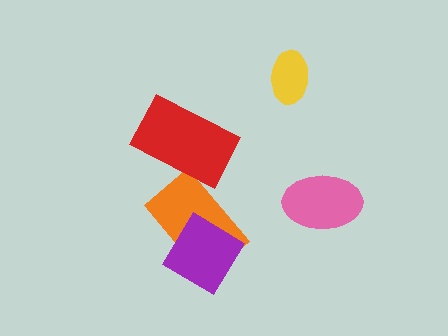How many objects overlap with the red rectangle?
1 object overlaps with the red rectangle.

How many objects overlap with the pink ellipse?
0 objects overlap with the pink ellipse.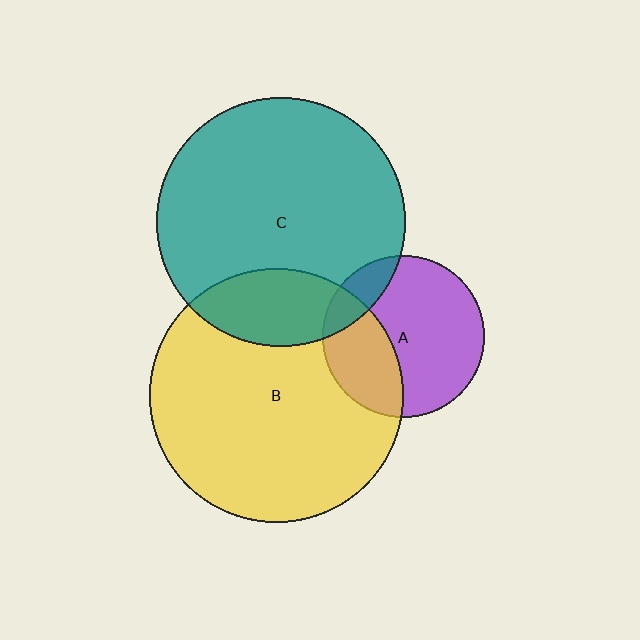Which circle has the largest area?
Circle B (yellow).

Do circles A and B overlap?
Yes.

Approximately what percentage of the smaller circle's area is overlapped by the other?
Approximately 35%.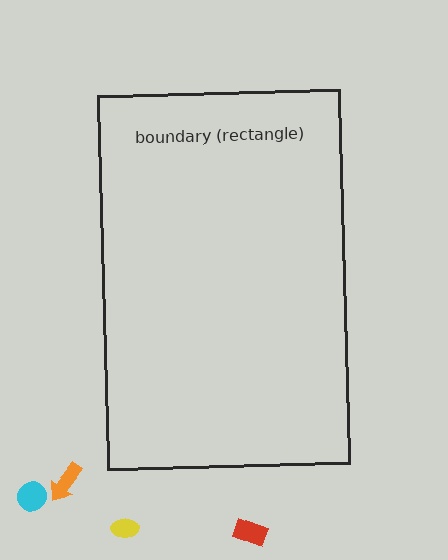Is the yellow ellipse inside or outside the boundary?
Outside.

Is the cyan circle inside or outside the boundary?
Outside.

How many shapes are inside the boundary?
0 inside, 4 outside.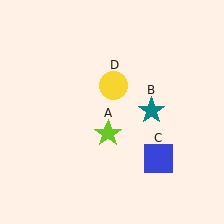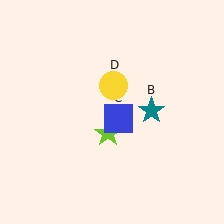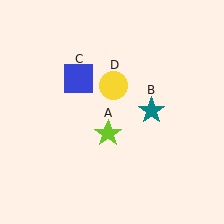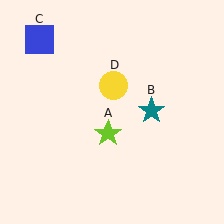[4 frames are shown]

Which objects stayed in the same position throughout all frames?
Lime star (object A) and teal star (object B) and yellow circle (object D) remained stationary.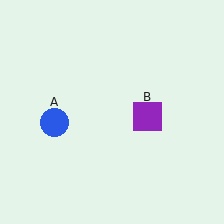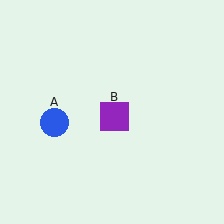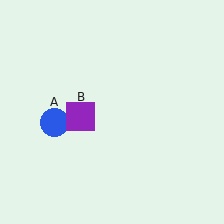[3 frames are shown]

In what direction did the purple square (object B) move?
The purple square (object B) moved left.